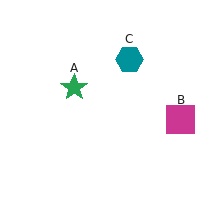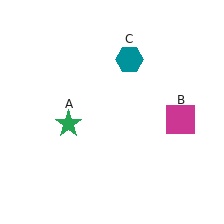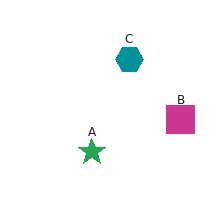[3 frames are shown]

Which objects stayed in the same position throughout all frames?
Magenta square (object B) and teal hexagon (object C) remained stationary.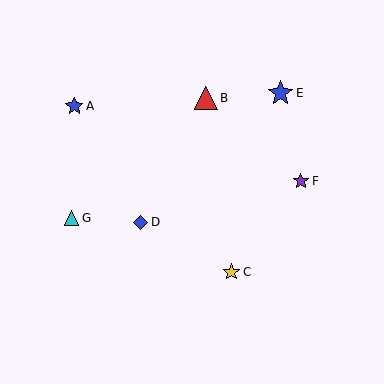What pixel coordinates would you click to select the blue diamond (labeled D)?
Click at (141, 222) to select the blue diamond D.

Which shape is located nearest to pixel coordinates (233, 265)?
The yellow star (labeled C) at (231, 272) is nearest to that location.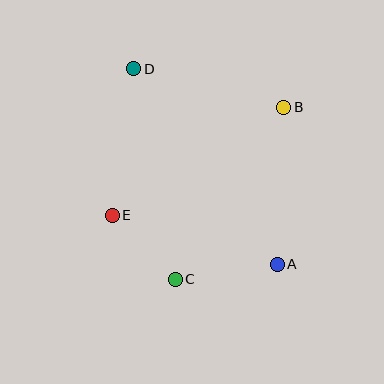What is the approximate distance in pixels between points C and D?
The distance between C and D is approximately 215 pixels.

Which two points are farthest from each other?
Points A and D are farthest from each other.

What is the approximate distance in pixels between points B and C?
The distance between B and C is approximately 203 pixels.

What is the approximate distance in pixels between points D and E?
The distance between D and E is approximately 148 pixels.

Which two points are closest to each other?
Points C and E are closest to each other.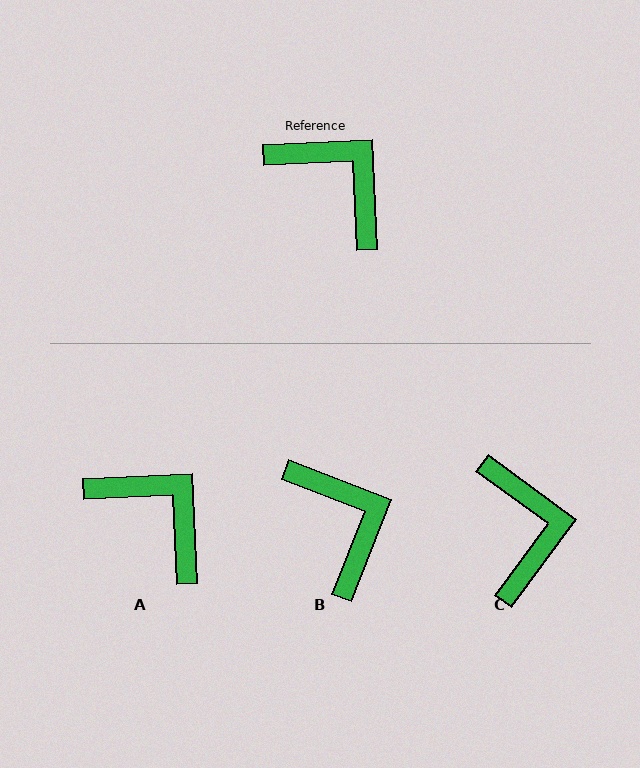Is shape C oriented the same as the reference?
No, it is off by about 39 degrees.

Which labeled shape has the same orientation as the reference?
A.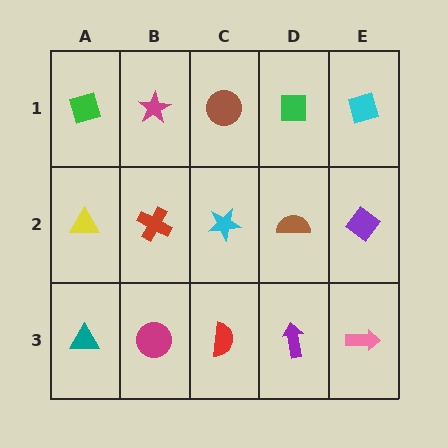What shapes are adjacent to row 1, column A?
A yellow triangle (row 2, column A), a magenta star (row 1, column B).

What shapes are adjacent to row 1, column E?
A purple diamond (row 2, column E), a green square (row 1, column D).